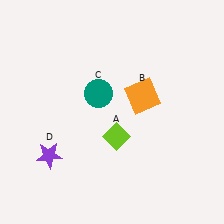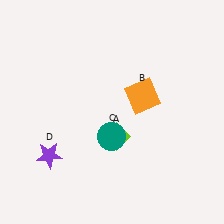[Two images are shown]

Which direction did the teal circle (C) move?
The teal circle (C) moved down.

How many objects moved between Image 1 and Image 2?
1 object moved between the two images.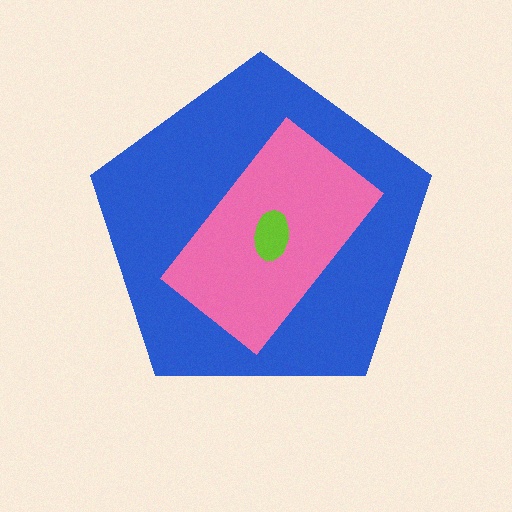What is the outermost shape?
The blue pentagon.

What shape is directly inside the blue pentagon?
The pink rectangle.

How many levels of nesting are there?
3.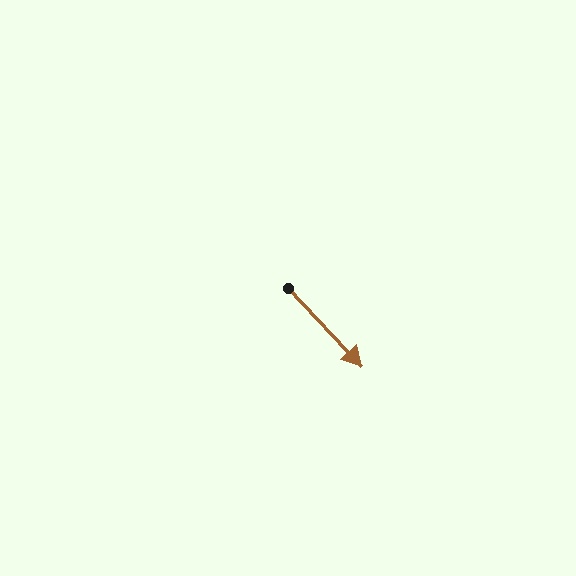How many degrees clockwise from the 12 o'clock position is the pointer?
Approximately 137 degrees.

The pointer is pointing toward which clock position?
Roughly 5 o'clock.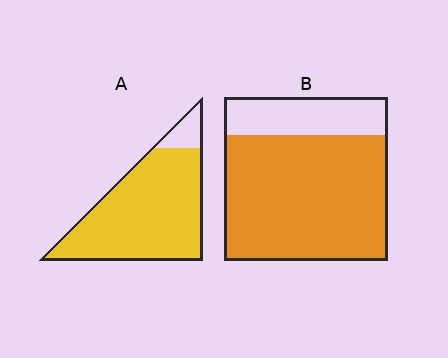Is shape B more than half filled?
Yes.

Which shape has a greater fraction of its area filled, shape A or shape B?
Shape A.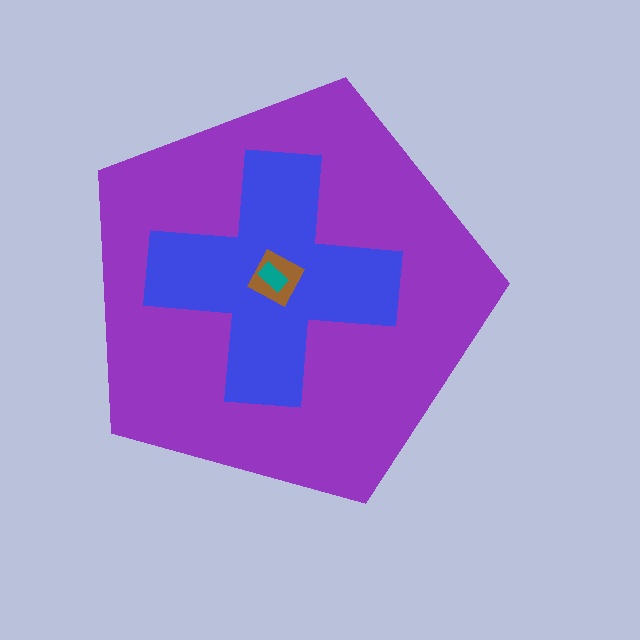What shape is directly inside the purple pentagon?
The blue cross.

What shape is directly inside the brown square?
The teal rectangle.